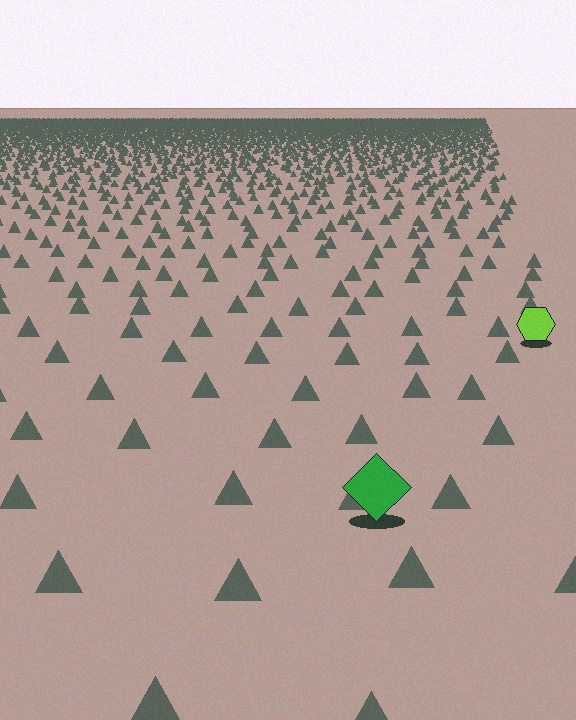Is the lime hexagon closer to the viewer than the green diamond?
No. The green diamond is closer — you can tell from the texture gradient: the ground texture is coarser near it.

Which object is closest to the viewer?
The green diamond is closest. The texture marks near it are larger and more spread out.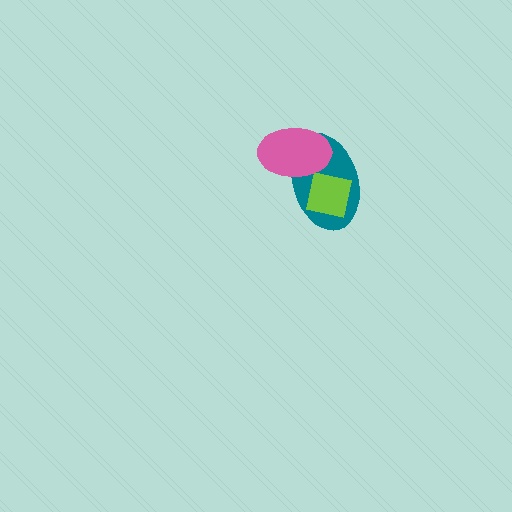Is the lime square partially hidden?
Yes, it is partially covered by another shape.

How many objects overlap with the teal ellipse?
2 objects overlap with the teal ellipse.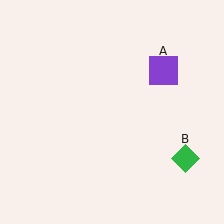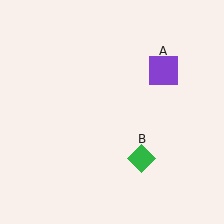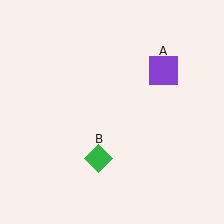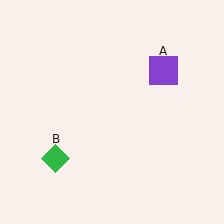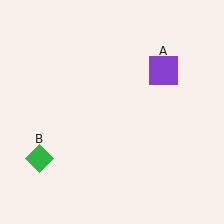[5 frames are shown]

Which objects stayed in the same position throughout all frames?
Purple square (object A) remained stationary.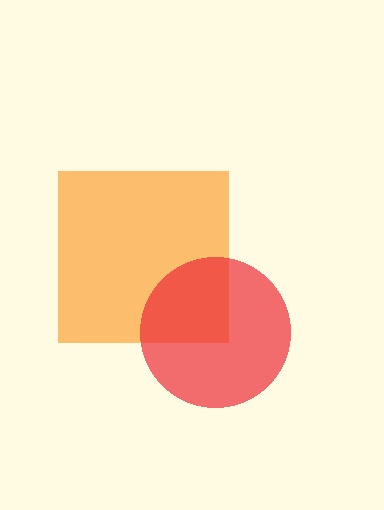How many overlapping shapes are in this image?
There are 2 overlapping shapes in the image.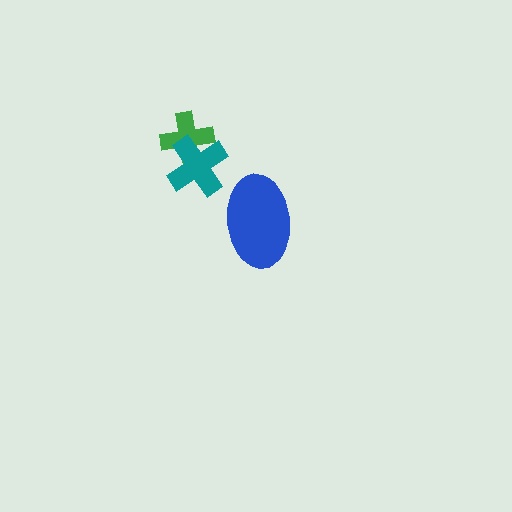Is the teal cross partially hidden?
No, no other shape covers it.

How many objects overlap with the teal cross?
1 object overlaps with the teal cross.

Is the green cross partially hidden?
Yes, it is partially covered by another shape.